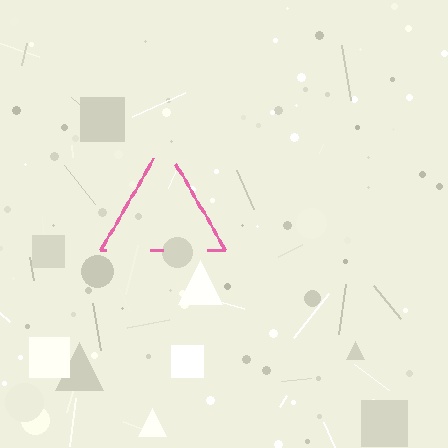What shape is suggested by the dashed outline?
The dashed outline suggests a triangle.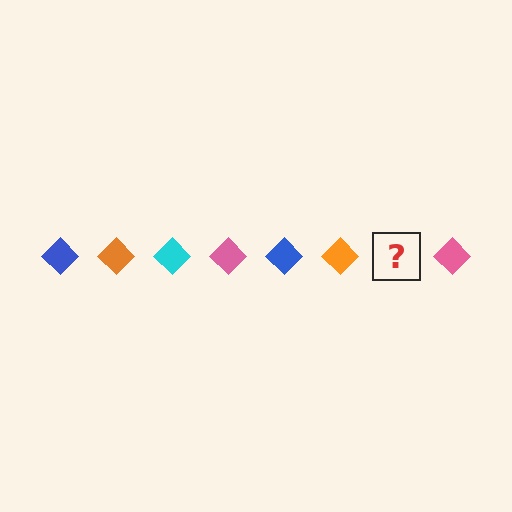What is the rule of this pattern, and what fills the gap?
The rule is that the pattern cycles through blue, orange, cyan, pink diamonds. The gap should be filled with a cyan diamond.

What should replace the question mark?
The question mark should be replaced with a cyan diamond.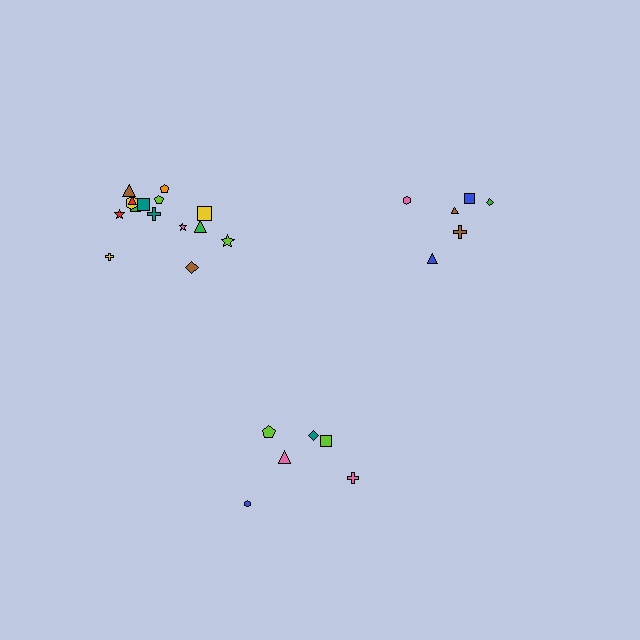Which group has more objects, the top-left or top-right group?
The top-left group.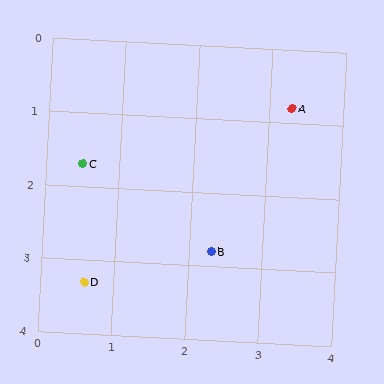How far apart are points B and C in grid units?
Points B and C are about 2.1 grid units apart.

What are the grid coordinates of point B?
Point B is at approximately (2.3, 2.8).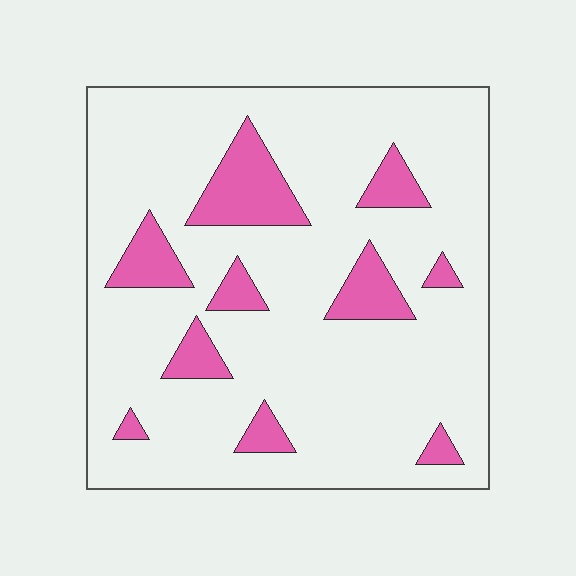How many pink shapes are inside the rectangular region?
10.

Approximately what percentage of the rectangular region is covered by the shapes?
Approximately 15%.